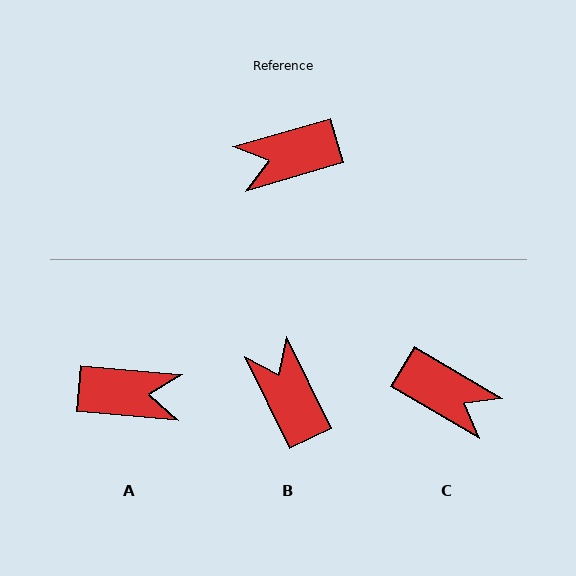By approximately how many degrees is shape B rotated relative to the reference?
Approximately 80 degrees clockwise.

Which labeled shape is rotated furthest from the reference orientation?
A, about 159 degrees away.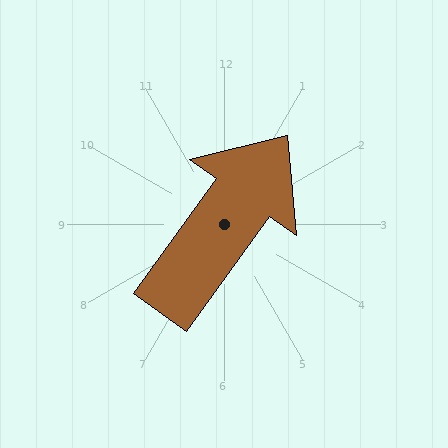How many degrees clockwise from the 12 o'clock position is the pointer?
Approximately 36 degrees.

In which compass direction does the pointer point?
Northeast.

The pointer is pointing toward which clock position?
Roughly 1 o'clock.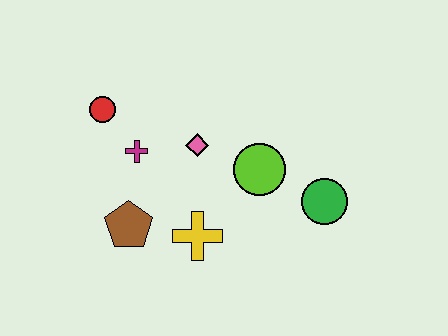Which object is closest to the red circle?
The magenta cross is closest to the red circle.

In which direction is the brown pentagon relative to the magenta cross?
The brown pentagon is below the magenta cross.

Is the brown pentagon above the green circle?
No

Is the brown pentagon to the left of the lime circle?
Yes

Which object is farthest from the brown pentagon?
The green circle is farthest from the brown pentagon.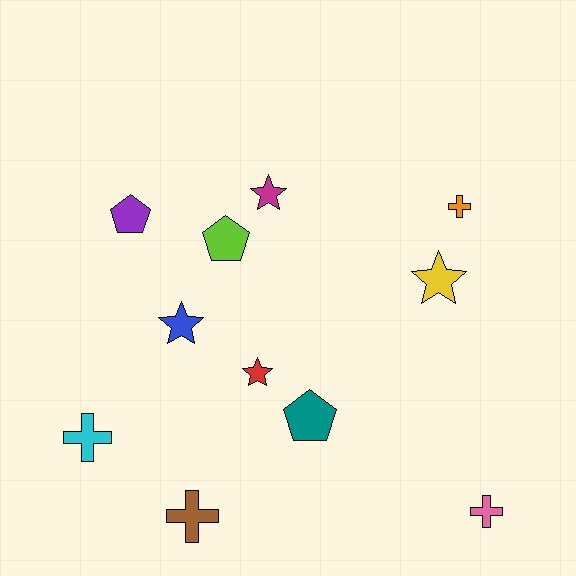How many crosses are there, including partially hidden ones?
There are 4 crosses.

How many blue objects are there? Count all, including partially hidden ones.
There is 1 blue object.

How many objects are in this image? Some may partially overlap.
There are 11 objects.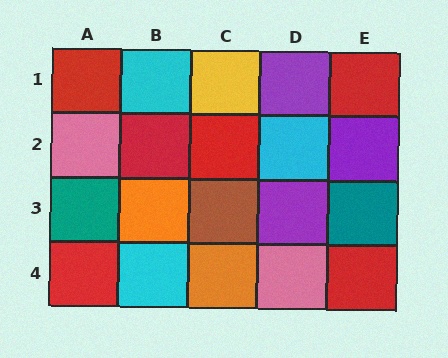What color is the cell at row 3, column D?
Purple.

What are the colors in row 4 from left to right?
Red, cyan, orange, pink, red.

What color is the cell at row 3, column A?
Teal.